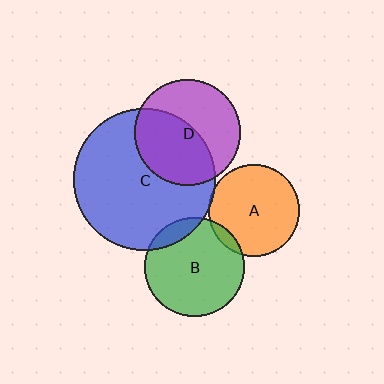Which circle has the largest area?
Circle C (blue).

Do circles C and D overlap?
Yes.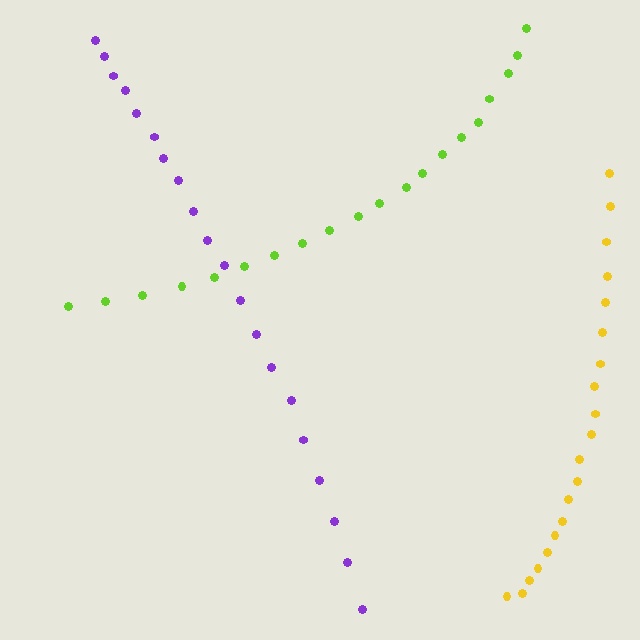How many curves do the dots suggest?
There are 3 distinct paths.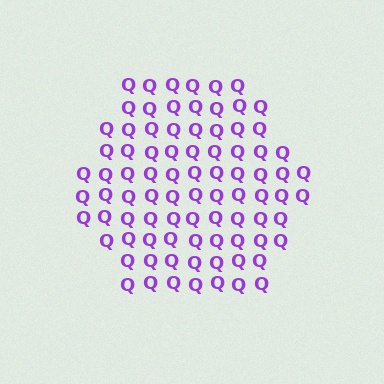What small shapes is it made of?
It is made of small letter Q's.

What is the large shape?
The large shape is a hexagon.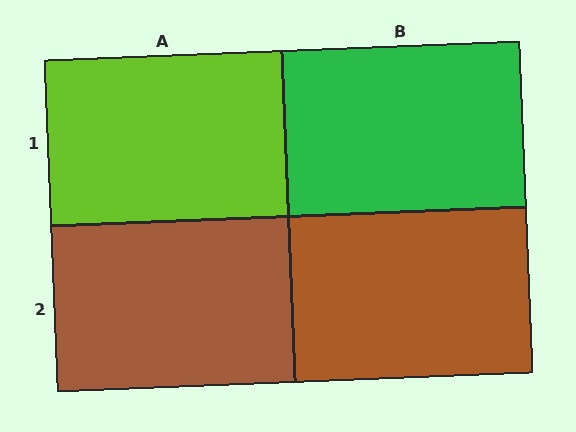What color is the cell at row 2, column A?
Brown.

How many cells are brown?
2 cells are brown.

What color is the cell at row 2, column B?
Brown.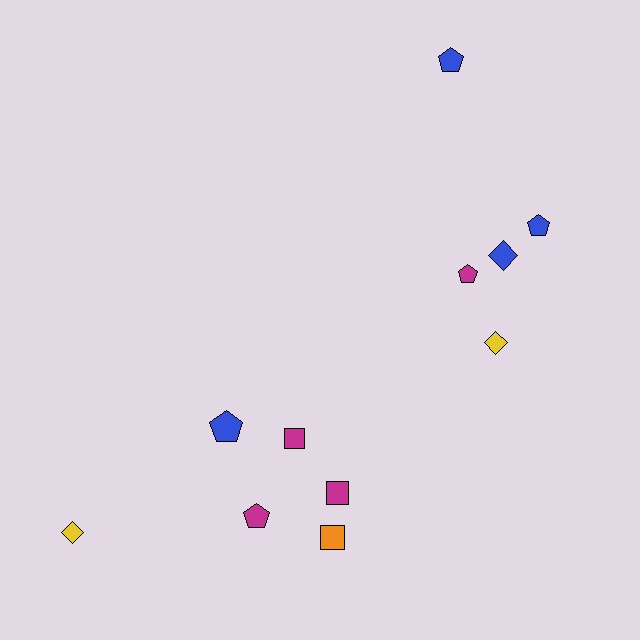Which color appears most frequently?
Blue, with 4 objects.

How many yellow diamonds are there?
There are 2 yellow diamonds.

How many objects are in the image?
There are 11 objects.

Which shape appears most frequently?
Pentagon, with 5 objects.